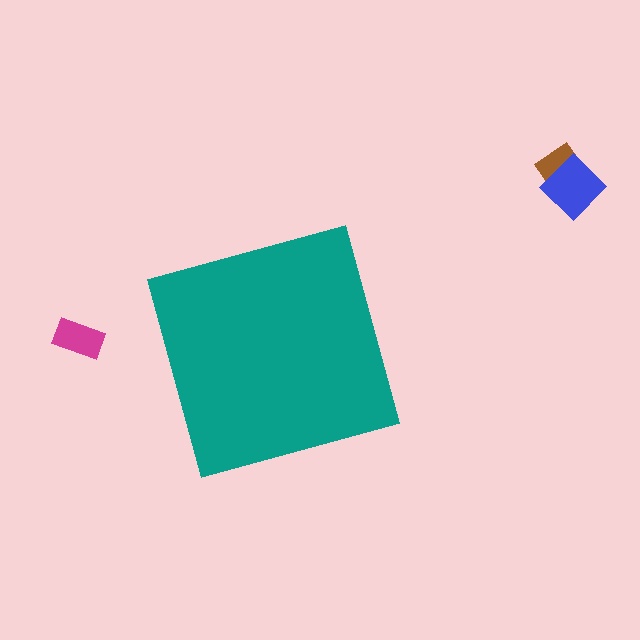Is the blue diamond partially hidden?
No, the blue diamond is fully visible.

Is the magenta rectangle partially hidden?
No, the magenta rectangle is fully visible.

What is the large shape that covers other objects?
A teal square.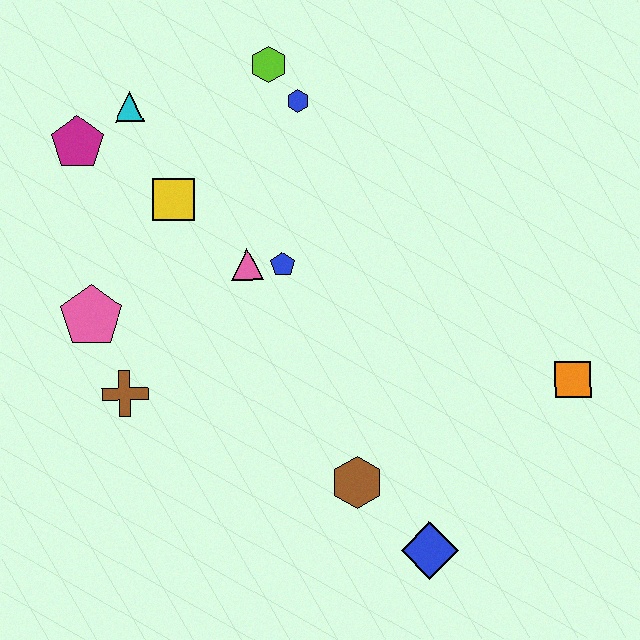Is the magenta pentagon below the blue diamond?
No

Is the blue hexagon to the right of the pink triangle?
Yes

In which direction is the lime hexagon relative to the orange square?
The lime hexagon is above the orange square.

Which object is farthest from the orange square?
The magenta pentagon is farthest from the orange square.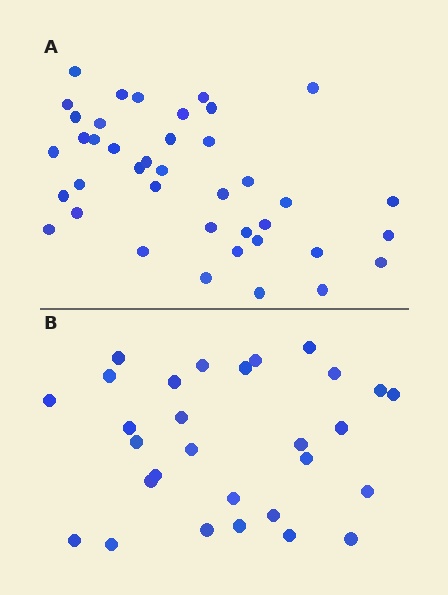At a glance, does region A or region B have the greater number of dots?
Region A (the top region) has more dots.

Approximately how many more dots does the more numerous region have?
Region A has roughly 12 or so more dots than region B.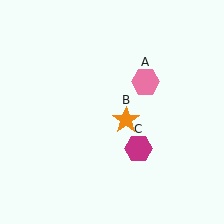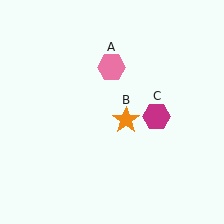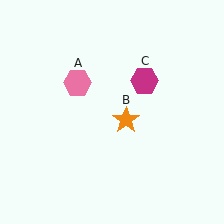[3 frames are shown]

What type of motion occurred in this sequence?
The pink hexagon (object A), magenta hexagon (object C) rotated counterclockwise around the center of the scene.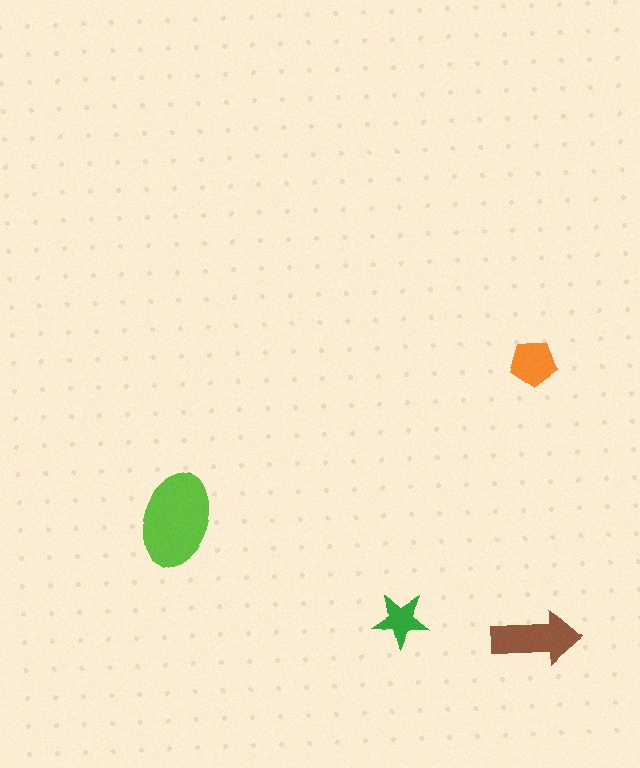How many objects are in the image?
There are 4 objects in the image.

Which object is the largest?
The lime ellipse.